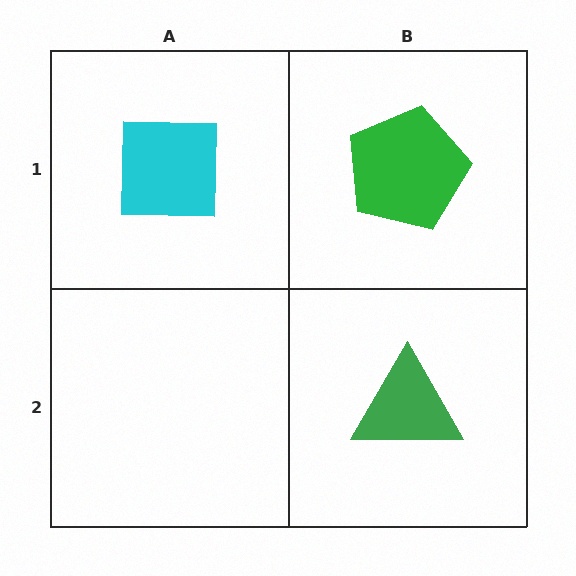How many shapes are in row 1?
2 shapes.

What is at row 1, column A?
A cyan square.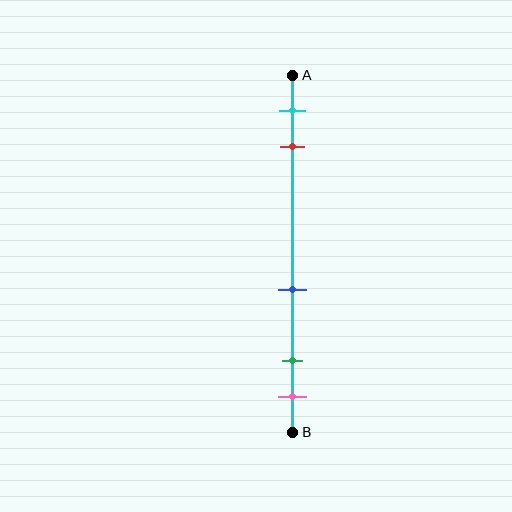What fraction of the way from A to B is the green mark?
The green mark is approximately 80% (0.8) of the way from A to B.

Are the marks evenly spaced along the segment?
No, the marks are not evenly spaced.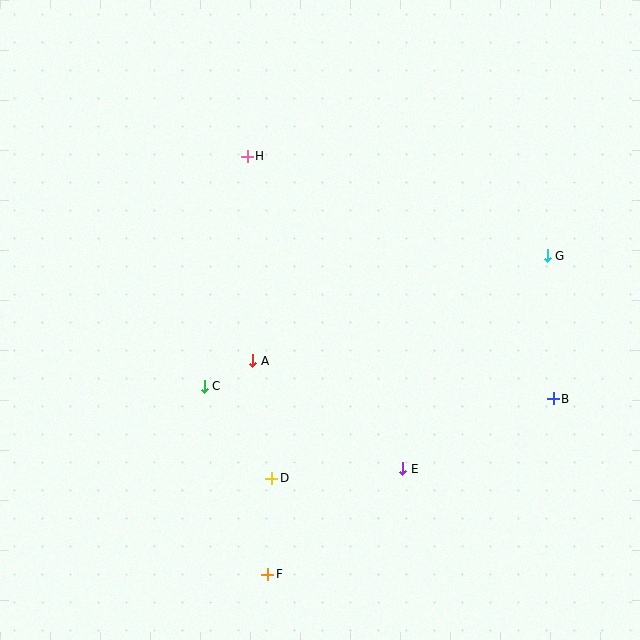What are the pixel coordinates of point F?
Point F is at (268, 574).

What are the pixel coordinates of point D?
Point D is at (272, 478).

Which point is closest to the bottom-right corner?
Point B is closest to the bottom-right corner.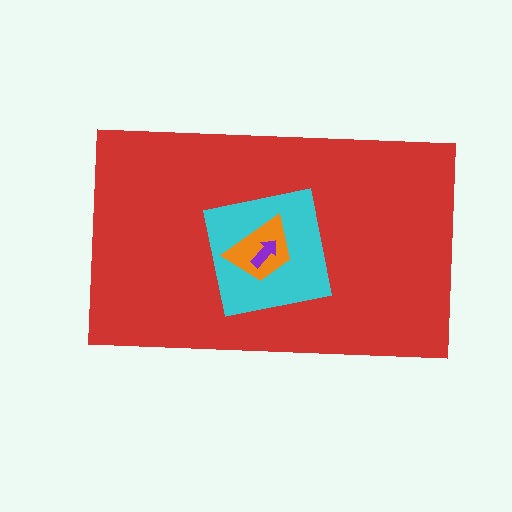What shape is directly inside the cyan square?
The orange trapezoid.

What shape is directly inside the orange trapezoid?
The purple arrow.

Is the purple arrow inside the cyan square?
Yes.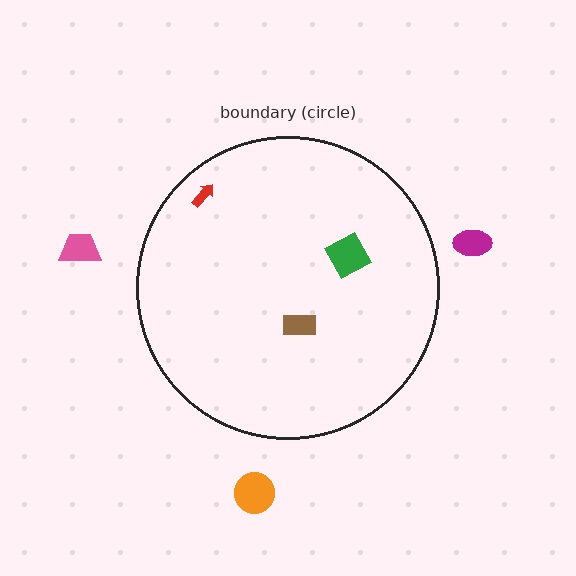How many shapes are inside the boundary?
3 inside, 3 outside.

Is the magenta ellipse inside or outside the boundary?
Outside.